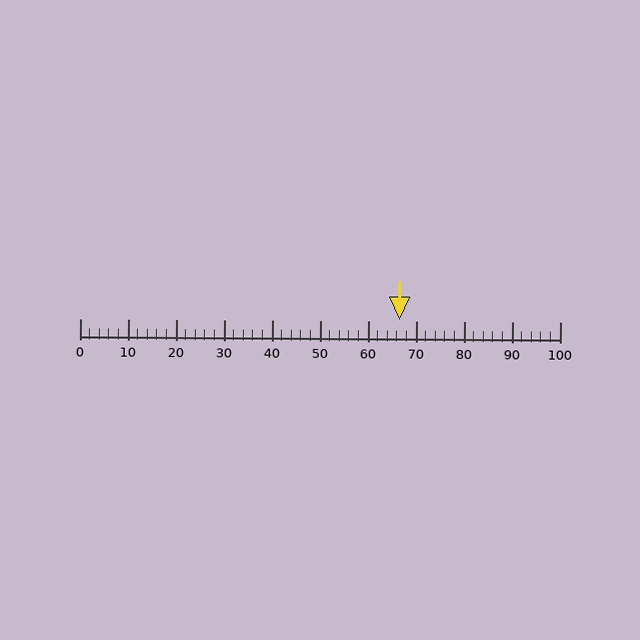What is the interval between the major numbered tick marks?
The major tick marks are spaced 10 units apart.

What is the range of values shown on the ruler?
The ruler shows values from 0 to 100.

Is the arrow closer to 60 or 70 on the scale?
The arrow is closer to 70.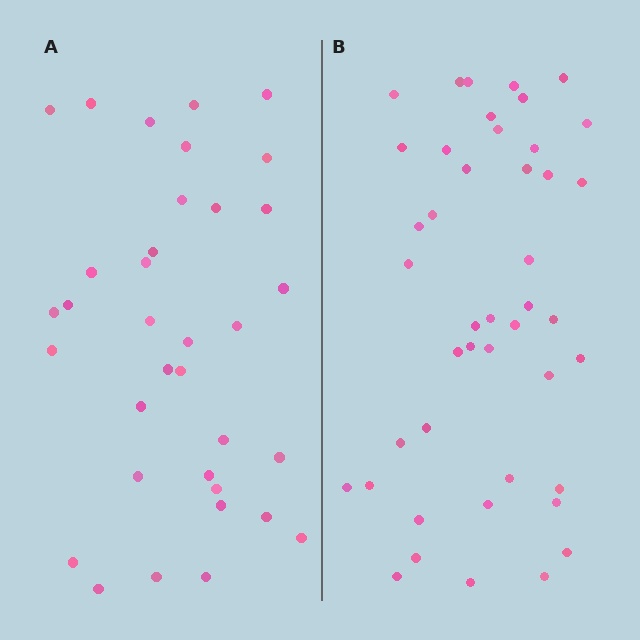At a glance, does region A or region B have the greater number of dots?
Region B (the right region) has more dots.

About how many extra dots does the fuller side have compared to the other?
Region B has roughly 8 or so more dots than region A.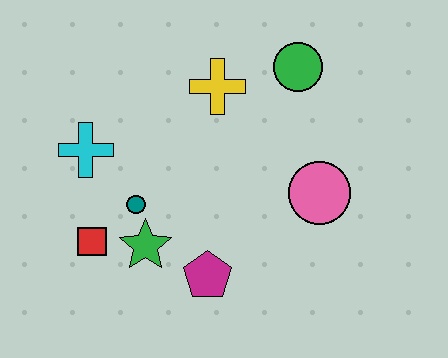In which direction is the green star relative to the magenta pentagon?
The green star is to the left of the magenta pentagon.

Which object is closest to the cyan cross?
The teal circle is closest to the cyan cross.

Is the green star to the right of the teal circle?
Yes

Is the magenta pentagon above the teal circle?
No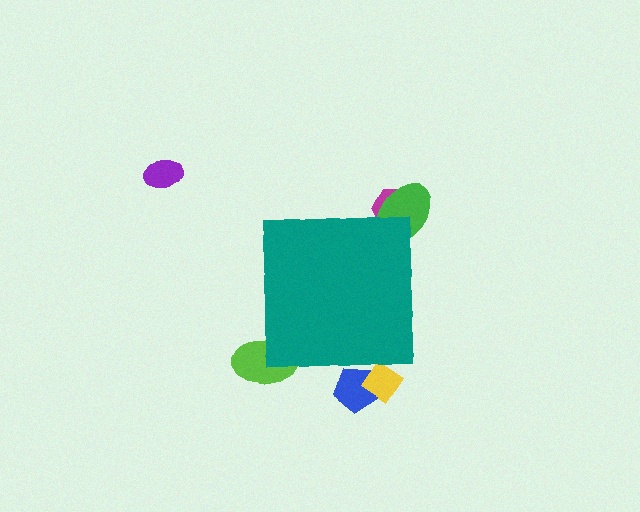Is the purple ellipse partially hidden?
No, the purple ellipse is fully visible.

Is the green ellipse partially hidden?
Yes, the green ellipse is partially hidden behind the teal square.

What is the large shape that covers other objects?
A teal square.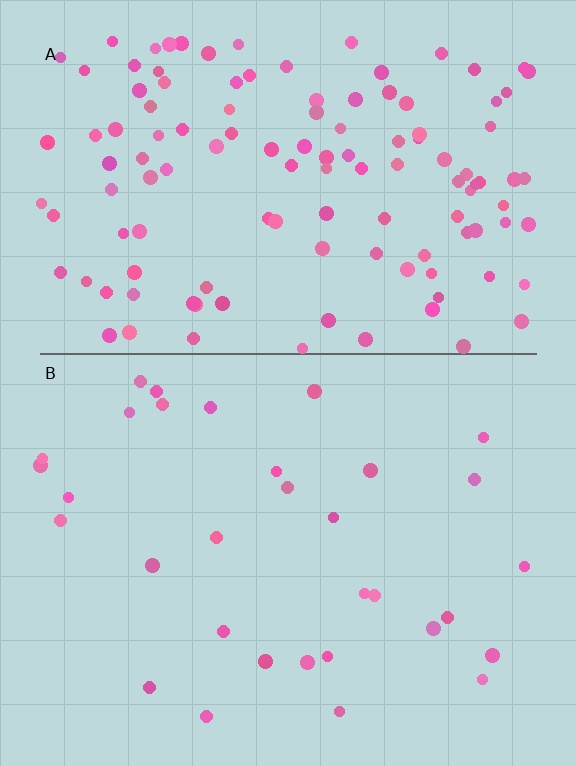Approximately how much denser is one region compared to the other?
Approximately 3.8× — region A over region B.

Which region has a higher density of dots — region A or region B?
A (the top).